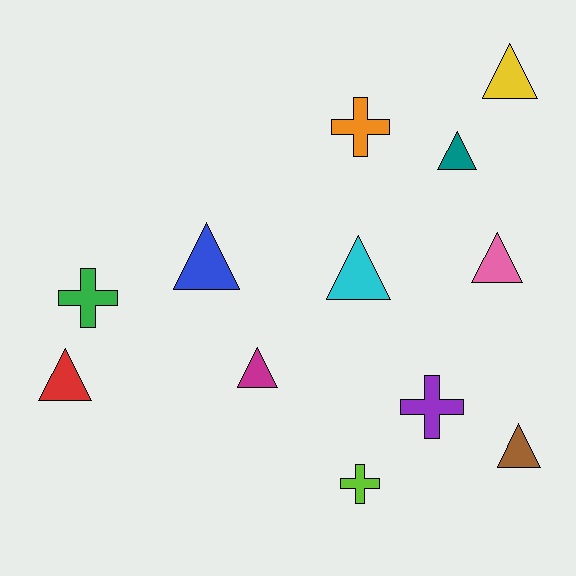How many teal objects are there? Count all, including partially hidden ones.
There is 1 teal object.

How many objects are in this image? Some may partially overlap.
There are 12 objects.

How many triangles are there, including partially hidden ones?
There are 8 triangles.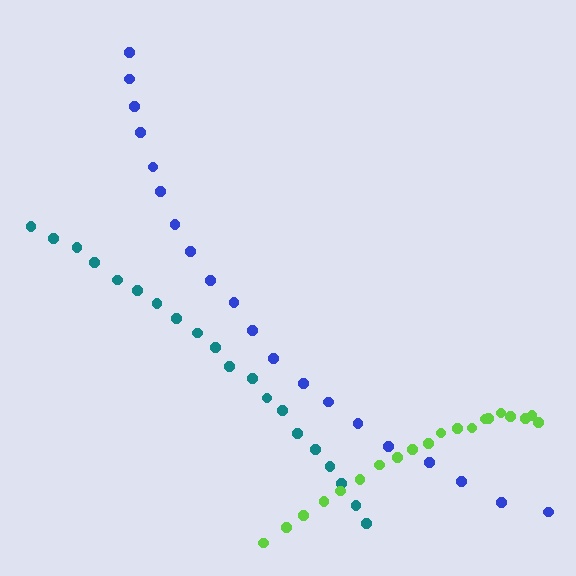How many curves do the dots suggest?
There are 3 distinct paths.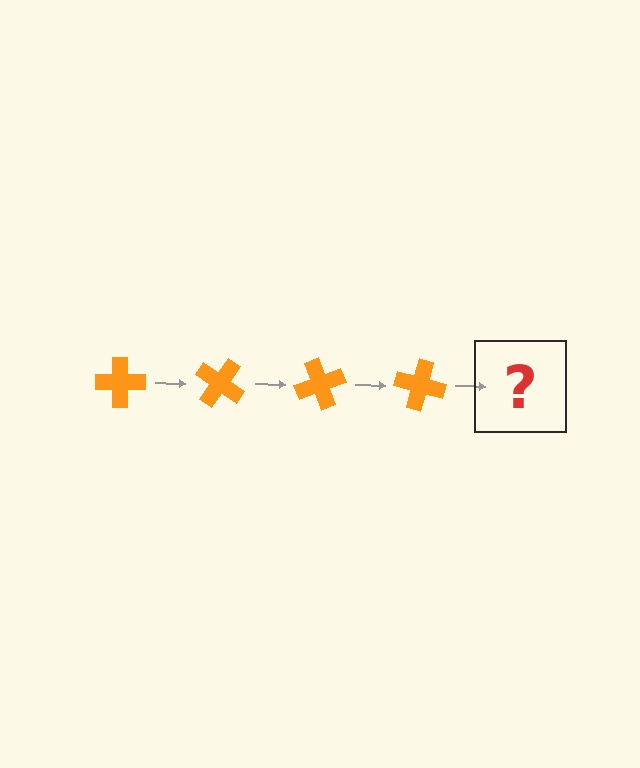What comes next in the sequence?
The next element should be an orange cross rotated 140 degrees.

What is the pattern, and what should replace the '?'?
The pattern is that the cross rotates 35 degrees each step. The '?' should be an orange cross rotated 140 degrees.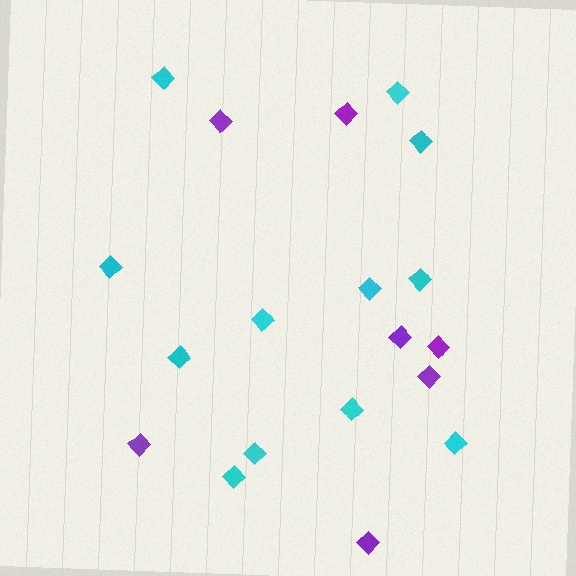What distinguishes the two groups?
There are 2 groups: one group of purple diamonds (7) and one group of cyan diamonds (12).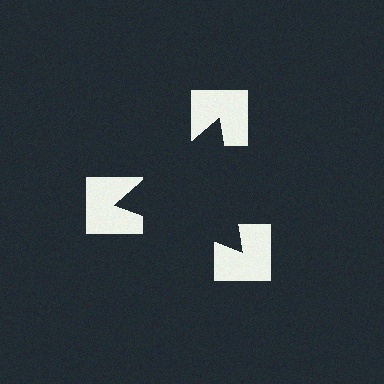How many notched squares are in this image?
There are 3 — one at each vertex of the illusory triangle.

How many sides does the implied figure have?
3 sides.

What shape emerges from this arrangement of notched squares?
An illusory triangle — its edges are inferred from the aligned wedge cuts in the notched squares, not physically drawn.